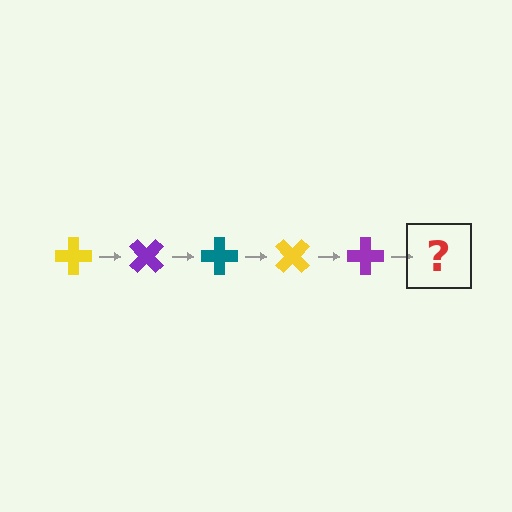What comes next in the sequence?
The next element should be a teal cross, rotated 225 degrees from the start.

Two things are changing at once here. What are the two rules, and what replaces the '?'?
The two rules are that it rotates 45 degrees each step and the color cycles through yellow, purple, and teal. The '?' should be a teal cross, rotated 225 degrees from the start.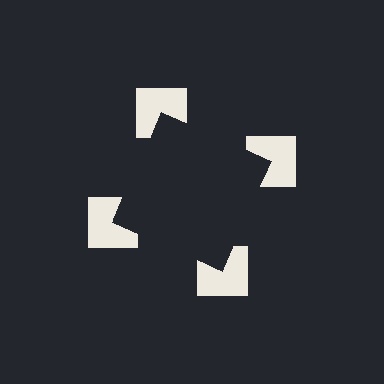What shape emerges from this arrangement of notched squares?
An illusory square — its edges are inferred from the aligned wedge cuts in the notched squares, not physically drawn.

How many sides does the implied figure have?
4 sides.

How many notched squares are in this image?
There are 4 — one at each vertex of the illusory square.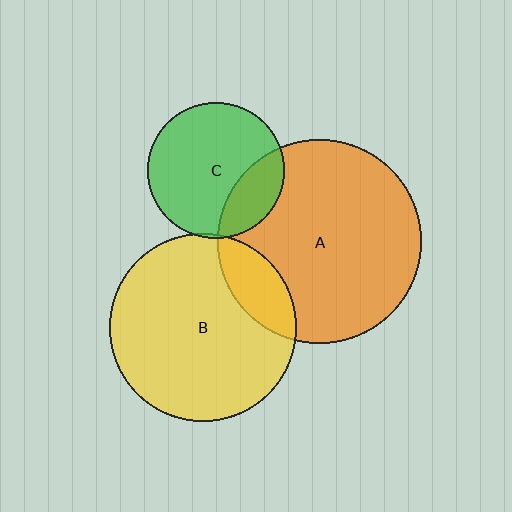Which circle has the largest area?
Circle A (orange).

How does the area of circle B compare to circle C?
Approximately 1.9 times.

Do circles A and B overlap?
Yes.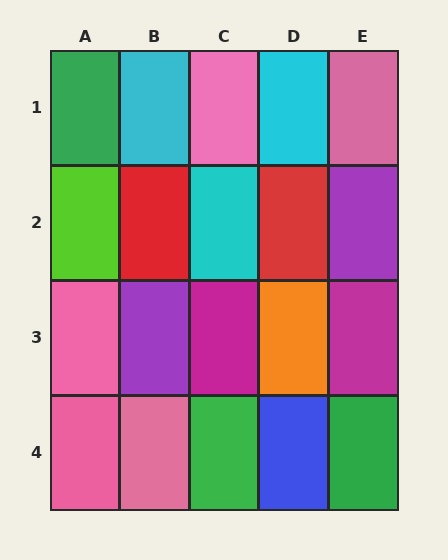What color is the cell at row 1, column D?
Cyan.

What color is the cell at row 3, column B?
Purple.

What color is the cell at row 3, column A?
Pink.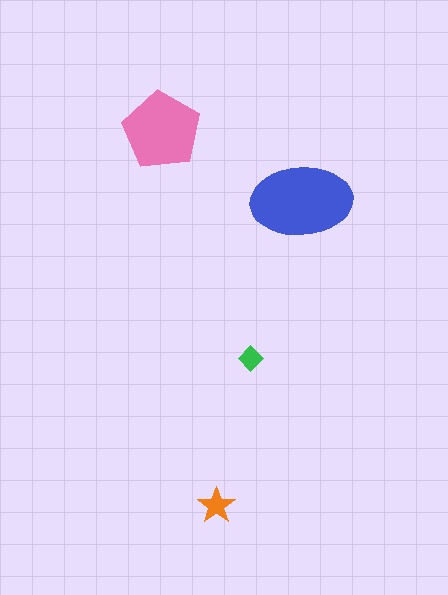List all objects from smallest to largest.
The green diamond, the orange star, the pink pentagon, the blue ellipse.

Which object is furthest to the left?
The pink pentagon is leftmost.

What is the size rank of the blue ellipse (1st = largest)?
1st.